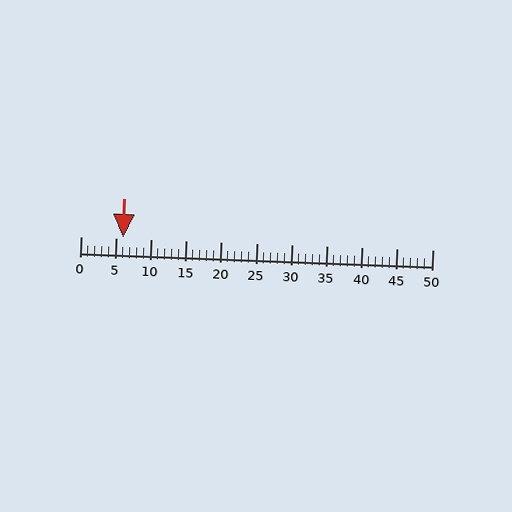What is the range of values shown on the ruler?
The ruler shows values from 0 to 50.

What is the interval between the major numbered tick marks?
The major tick marks are spaced 5 units apart.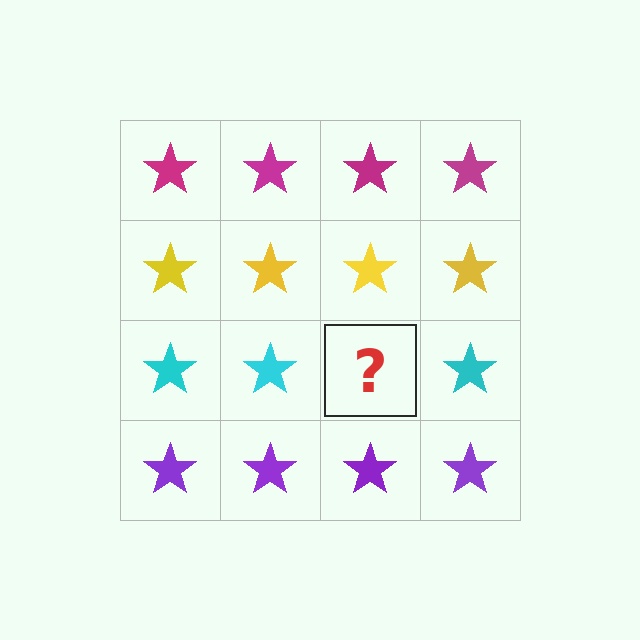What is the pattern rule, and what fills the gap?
The rule is that each row has a consistent color. The gap should be filled with a cyan star.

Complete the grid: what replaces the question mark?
The question mark should be replaced with a cyan star.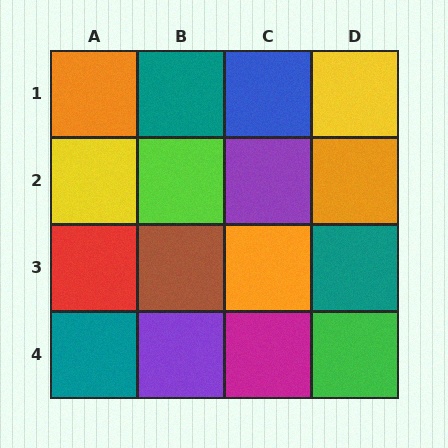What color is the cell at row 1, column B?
Teal.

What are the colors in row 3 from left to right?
Red, brown, orange, teal.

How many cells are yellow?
2 cells are yellow.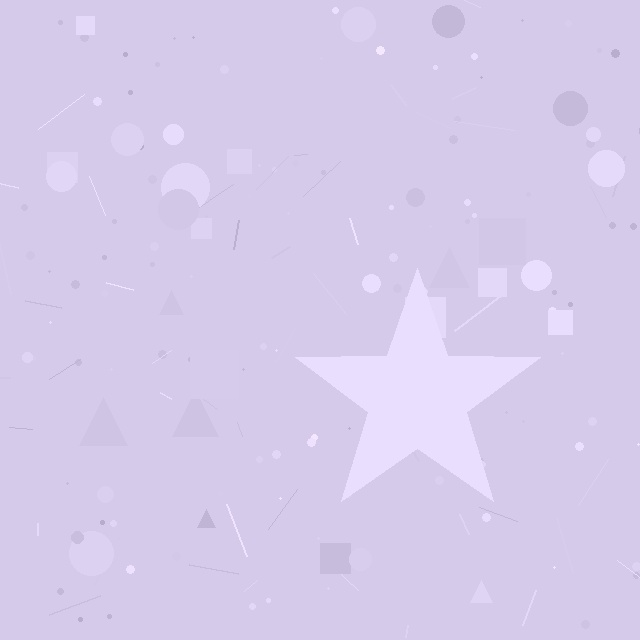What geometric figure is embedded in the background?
A star is embedded in the background.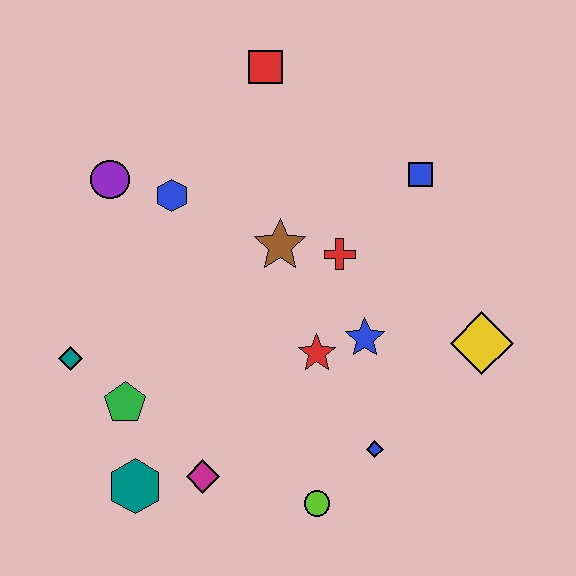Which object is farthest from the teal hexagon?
The red square is farthest from the teal hexagon.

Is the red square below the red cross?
No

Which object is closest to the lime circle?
The blue diamond is closest to the lime circle.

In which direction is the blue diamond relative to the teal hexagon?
The blue diamond is to the right of the teal hexagon.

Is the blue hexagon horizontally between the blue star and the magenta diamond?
No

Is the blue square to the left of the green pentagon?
No